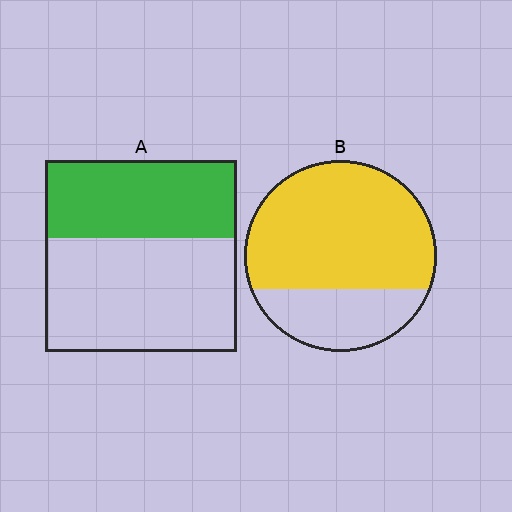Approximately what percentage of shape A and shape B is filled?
A is approximately 40% and B is approximately 70%.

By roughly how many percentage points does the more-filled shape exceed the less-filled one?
By roughly 30 percentage points (B over A).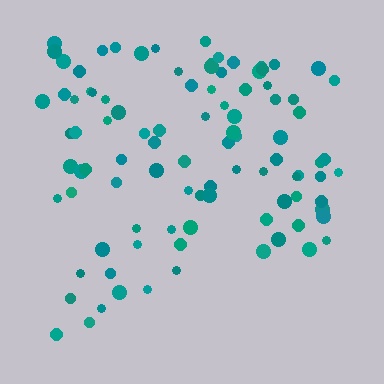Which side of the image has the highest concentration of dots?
The top.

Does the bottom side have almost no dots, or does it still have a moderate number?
Still a moderate number, just noticeably fewer than the top.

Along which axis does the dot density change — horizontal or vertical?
Vertical.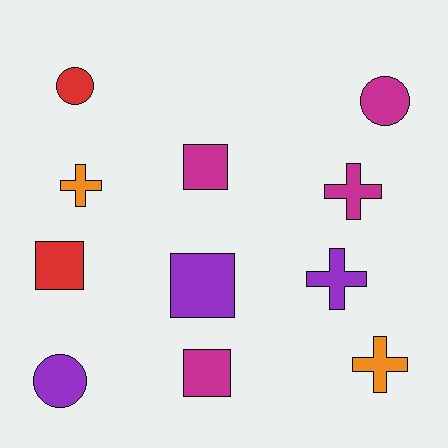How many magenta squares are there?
There are 2 magenta squares.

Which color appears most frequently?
Magenta, with 4 objects.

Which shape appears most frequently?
Cross, with 4 objects.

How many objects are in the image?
There are 11 objects.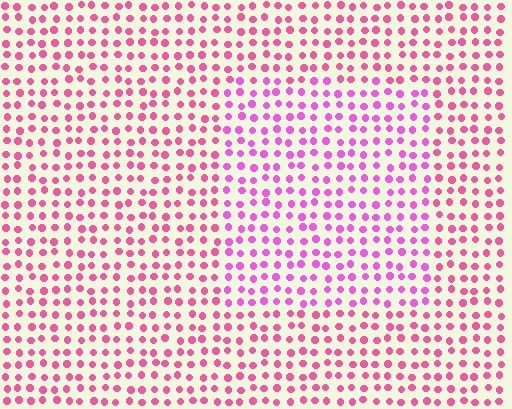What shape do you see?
I see a rectangle.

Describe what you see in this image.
The image is filled with small pink elements in a uniform arrangement. A rectangle-shaped region is visible where the elements are tinted to a slightly different hue, forming a subtle color boundary.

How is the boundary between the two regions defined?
The boundary is defined purely by a slight shift in hue (about 26 degrees). Spacing, size, and orientation are identical on both sides.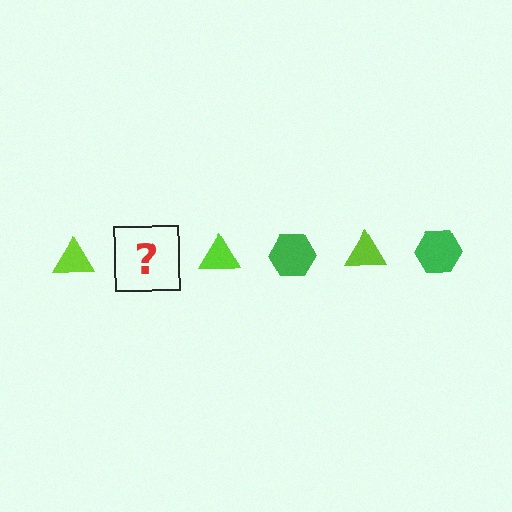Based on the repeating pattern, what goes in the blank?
The blank should be a green hexagon.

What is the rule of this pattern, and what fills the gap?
The rule is that the pattern alternates between lime triangle and green hexagon. The gap should be filled with a green hexagon.